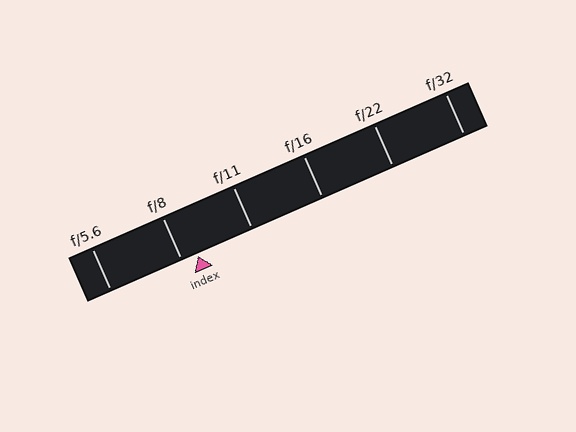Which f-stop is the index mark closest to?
The index mark is closest to f/8.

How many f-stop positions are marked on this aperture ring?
There are 6 f-stop positions marked.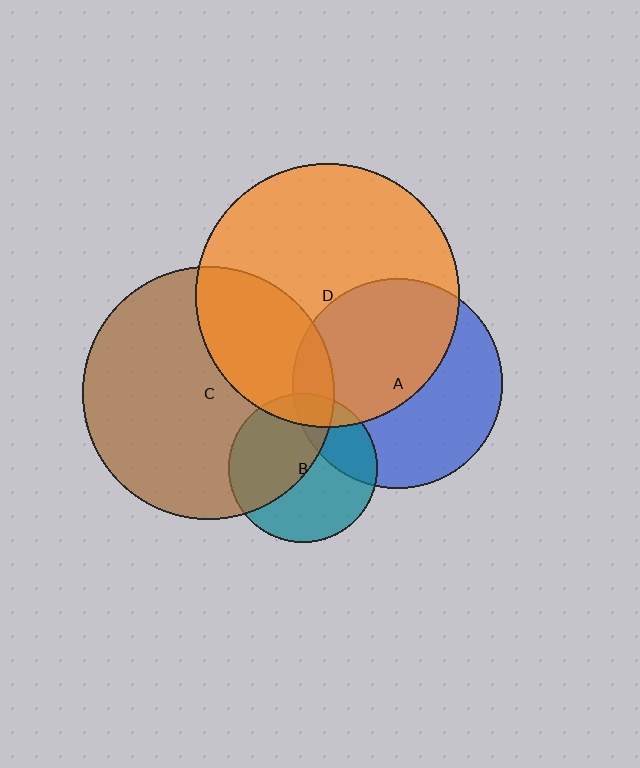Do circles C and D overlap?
Yes.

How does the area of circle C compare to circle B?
Approximately 2.9 times.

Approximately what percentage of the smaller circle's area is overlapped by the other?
Approximately 30%.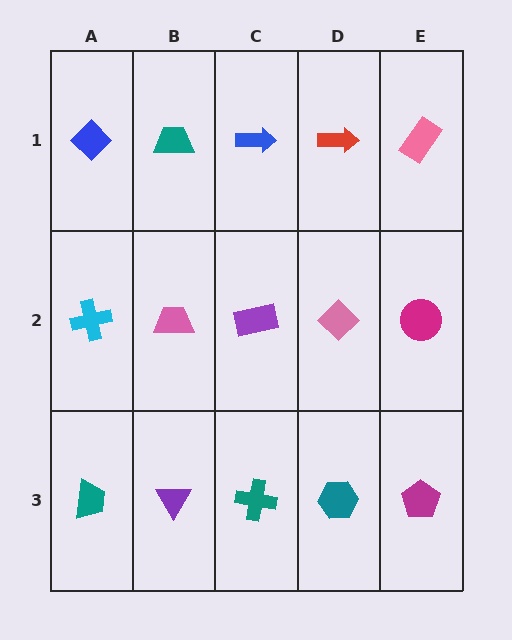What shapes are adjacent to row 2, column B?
A teal trapezoid (row 1, column B), a purple triangle (row 3, column B), a cyan cross (row 2, column A), a purple rectangle (row 2, column C).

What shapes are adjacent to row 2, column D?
A red arrow (row 1, column D), a teal hexagon (row 3, column D), a purple rectangle (row 2, column C), a magenta circle (row 2, column E).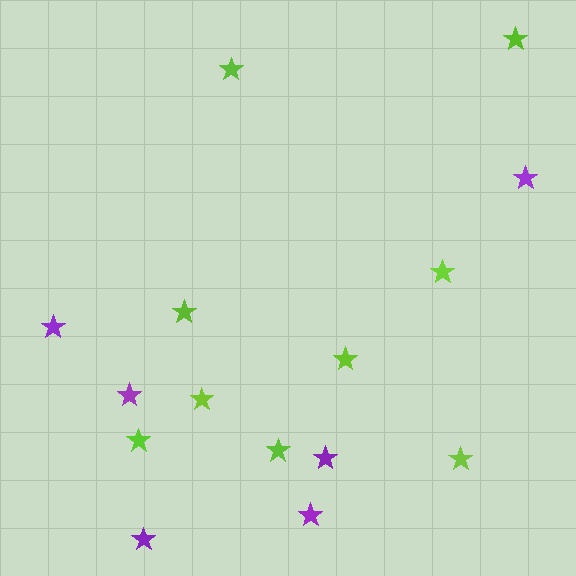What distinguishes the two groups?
There are 2 groups: one group of lime stars (9) and one group of purple stars (6).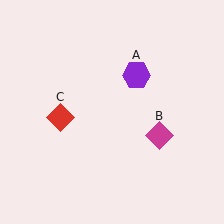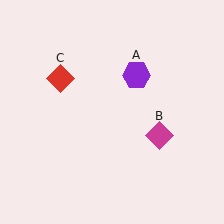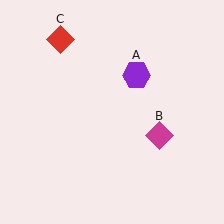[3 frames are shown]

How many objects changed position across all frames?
1 object changed position: red diamond (object C).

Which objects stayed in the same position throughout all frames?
Purple hexagon (object A) and magenta diamond (object B) remained stationary.